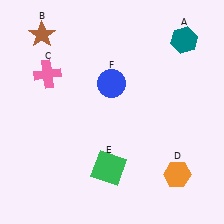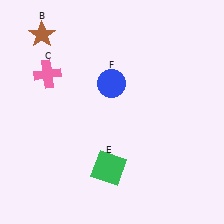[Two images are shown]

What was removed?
The orange hexagon (D), the teal hexagon (A) were removed in Image 2.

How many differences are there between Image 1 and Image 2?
There are 2 differences between the two images.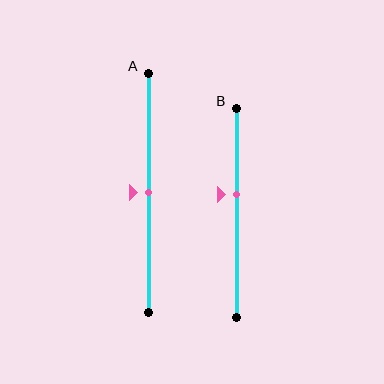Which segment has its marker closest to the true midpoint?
Segment A has its marker closest to the true midpoint.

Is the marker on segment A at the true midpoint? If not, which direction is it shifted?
Yes, the marker on segment A is at the true midpoint.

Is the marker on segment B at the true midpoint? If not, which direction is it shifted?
No, the marker on segment B is shifted upward by about 9% of the segment length.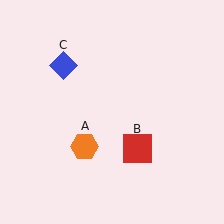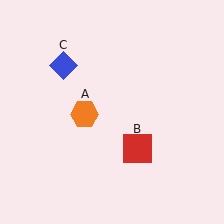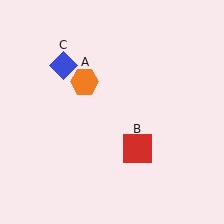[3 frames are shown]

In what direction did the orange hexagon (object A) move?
The orange hexagon (object A) moved up.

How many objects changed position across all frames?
1 object changed position: orange hexagon (object A).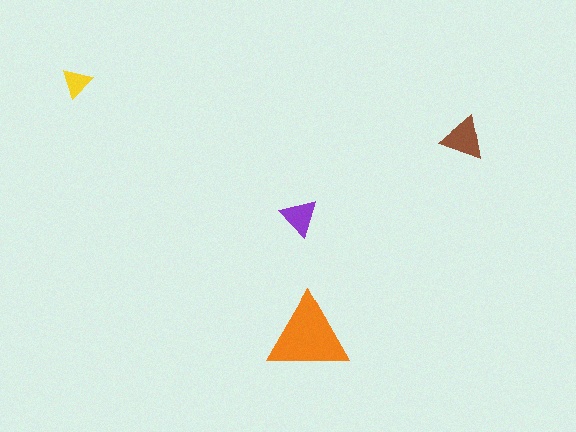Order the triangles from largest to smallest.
the orange one, the brown one, the purple one, the yellow one.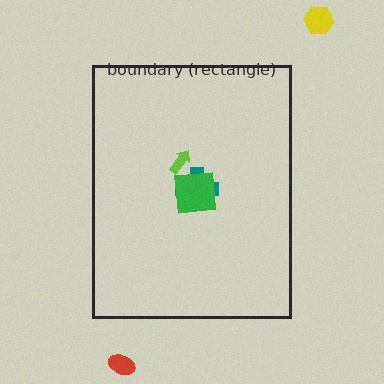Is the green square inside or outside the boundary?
Inside.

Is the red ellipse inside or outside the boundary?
Outside.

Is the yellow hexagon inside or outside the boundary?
Outside.